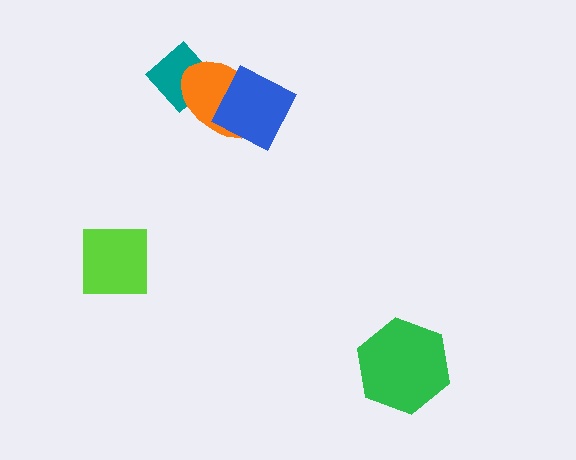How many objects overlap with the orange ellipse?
2 objects overlap with the orange ellipse.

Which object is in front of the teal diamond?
The orange ellipse is in front of the teal diamond.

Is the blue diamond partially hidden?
No, no other shape covers it.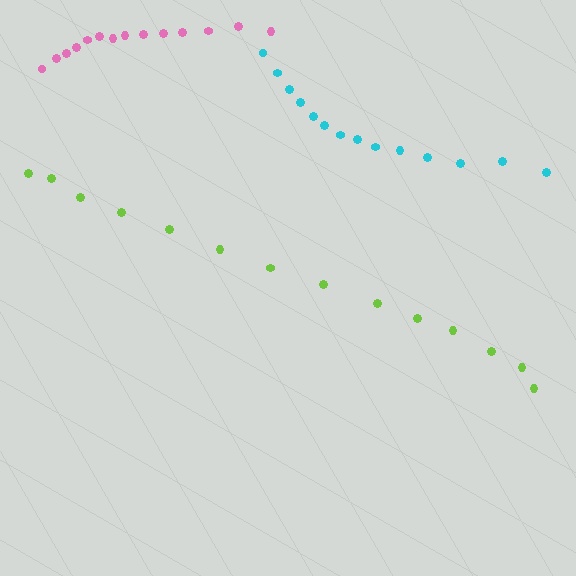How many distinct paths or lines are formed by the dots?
There are 3 distinct paths.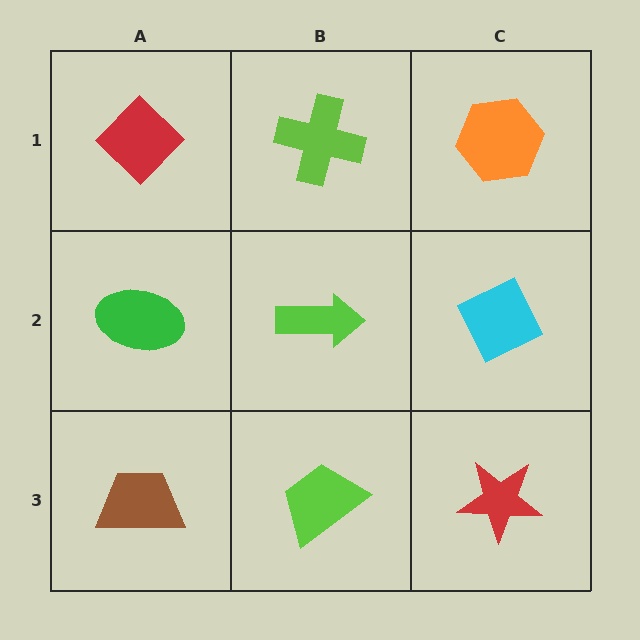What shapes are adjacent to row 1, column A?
A green ellipse (row 2, column A), a lime cross (row 1, column B).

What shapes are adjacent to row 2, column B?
A lime cross (row 1, column B), a lime trapezoid (row 3, column B), a green ellipse (row 2, column A), a cyan diamond (row 2, column C).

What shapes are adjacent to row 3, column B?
A lime arrow (row 2, column B), a brown trapezoid (row 3, column A), a red star (row 3, column C).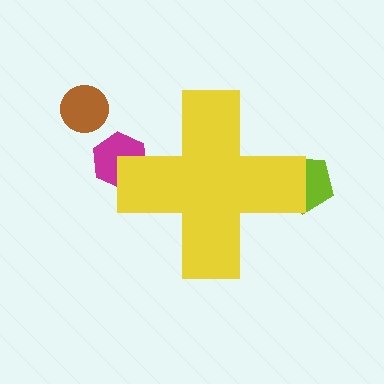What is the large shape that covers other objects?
A yellow cross.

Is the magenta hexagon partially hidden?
Yes, the magenta hexagon is partially hidden behind the yellow cross.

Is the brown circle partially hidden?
No, the brown circle is fully visible.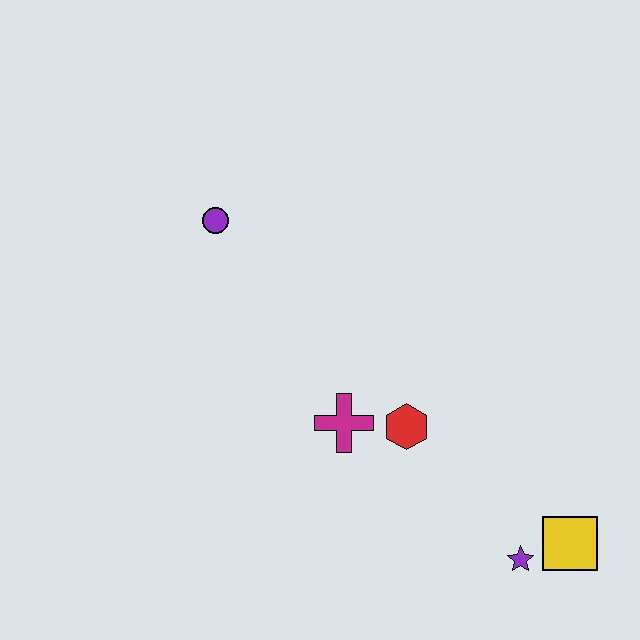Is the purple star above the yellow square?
No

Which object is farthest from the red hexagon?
The purple circle is farthest from the red hexagon.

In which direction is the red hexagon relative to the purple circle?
The red hexagon is below the purple circle.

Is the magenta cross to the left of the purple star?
Yes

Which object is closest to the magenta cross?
The red hexagon is closest to the magenta cross.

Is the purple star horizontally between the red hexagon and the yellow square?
Yes